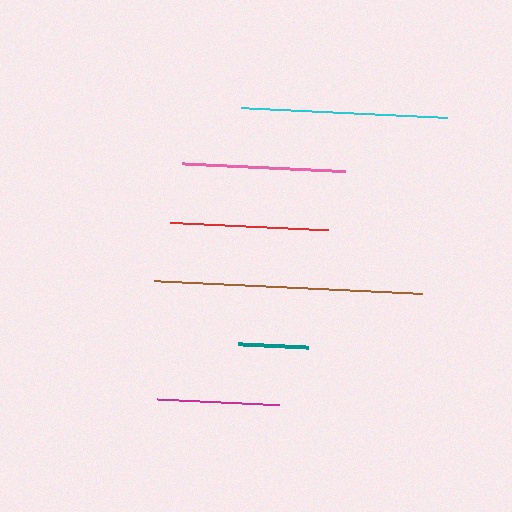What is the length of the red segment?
The red segment is approximately 158 pixels long.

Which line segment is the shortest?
The teal line is the shortest at approximately 70 pixels.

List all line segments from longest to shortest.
From longest to shortest: brown, cyan, pink, red, magenta, teal.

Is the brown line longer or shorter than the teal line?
The brown line is longer than the teal line.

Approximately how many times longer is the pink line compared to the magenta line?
The pink line is approximately 1.3 times the length of the magenta line.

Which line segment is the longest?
The brown line is the longest at approximately 269 pixels.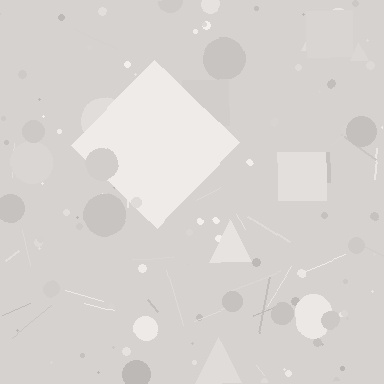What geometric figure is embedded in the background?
A diamond is embedded in the background.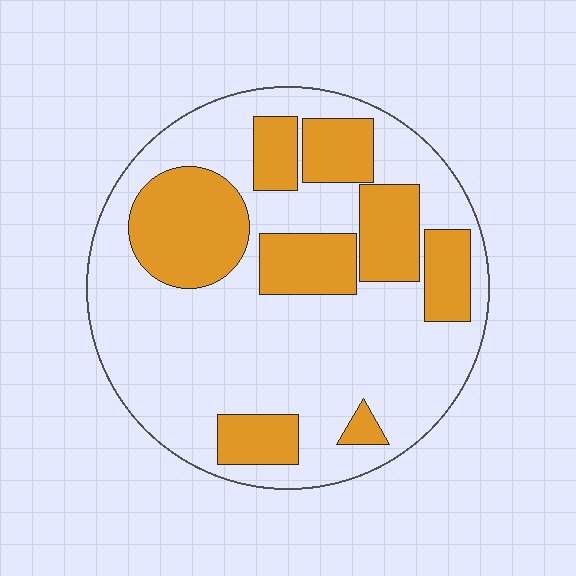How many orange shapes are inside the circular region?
8.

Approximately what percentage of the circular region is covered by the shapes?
Approximately 35%.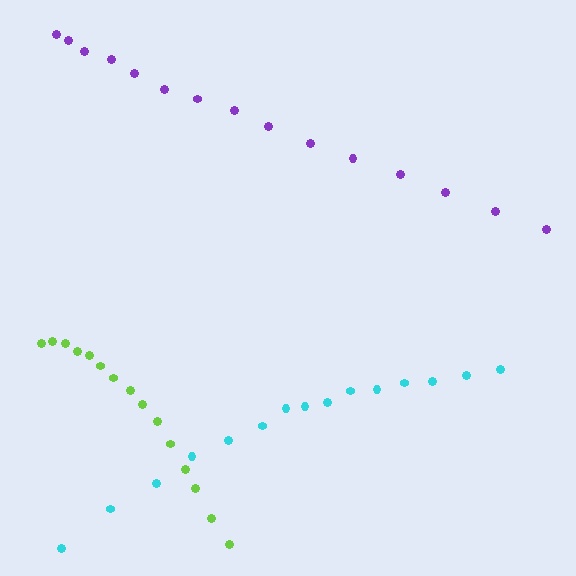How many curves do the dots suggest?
There are 3 distinct paths.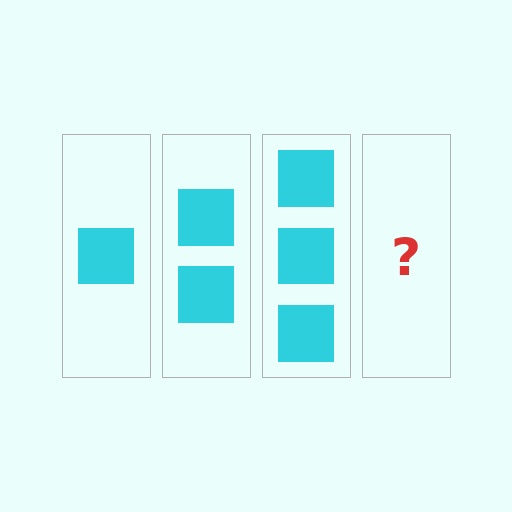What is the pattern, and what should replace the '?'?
The pattern is that each step adds one more square. The '?' should be 4 squares.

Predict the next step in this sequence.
The next step is 4 squares.